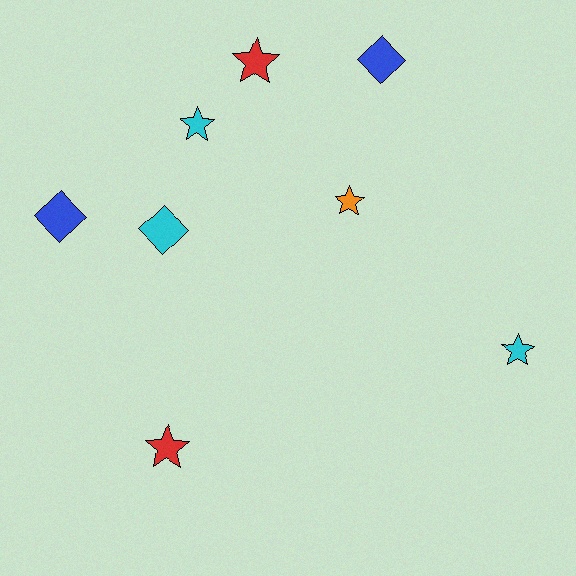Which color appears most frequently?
Cyan, with 3 objects.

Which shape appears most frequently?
Star, with 5 objects.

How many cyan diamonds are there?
There is 1 cyan diamond.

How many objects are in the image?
There are 8 objects.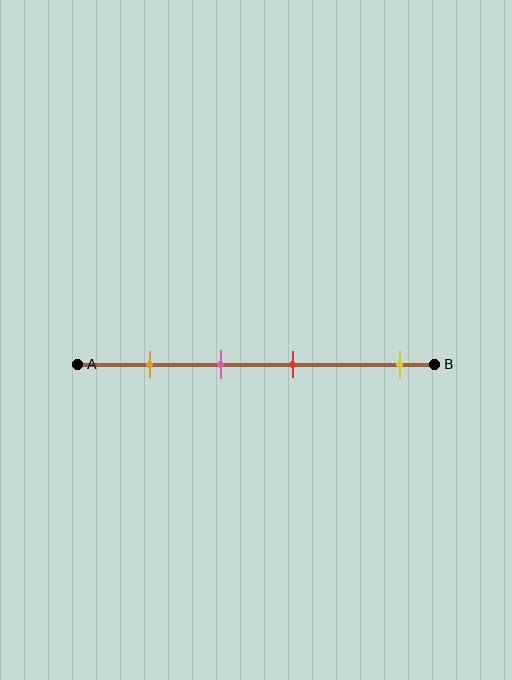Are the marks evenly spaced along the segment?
No, the marks are not evenly spaced.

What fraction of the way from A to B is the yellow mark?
The yellow mark is approximately 90% (0.9) of the way from A to B.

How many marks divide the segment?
There are 4 marks dividing the segment.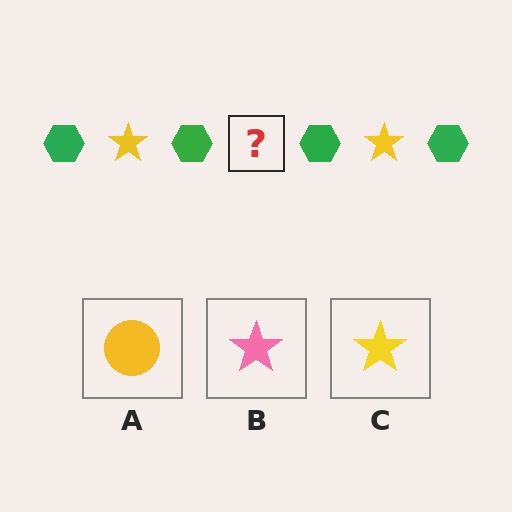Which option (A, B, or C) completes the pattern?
C.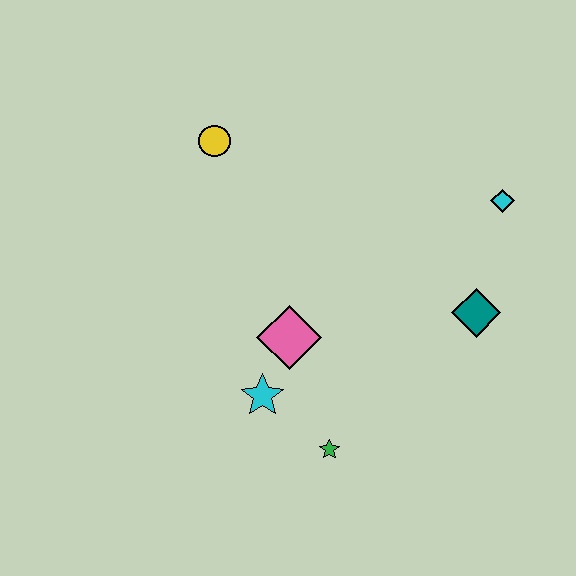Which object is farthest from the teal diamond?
The yellow circle is farthest from the teal diamond.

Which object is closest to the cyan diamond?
The teal diamond is closest to the cyan diamond.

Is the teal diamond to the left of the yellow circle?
No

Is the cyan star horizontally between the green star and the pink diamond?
No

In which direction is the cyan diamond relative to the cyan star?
The cyan diamond is to the right of the cyan star.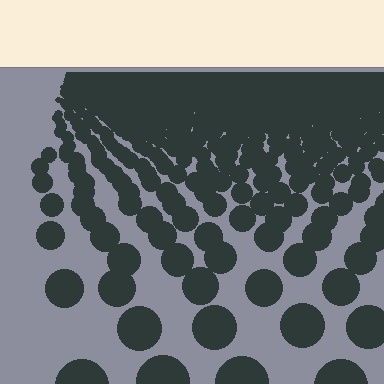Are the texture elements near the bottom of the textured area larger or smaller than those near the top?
Larger. Near the bottom, elements are closer to the viewer and appear at a bigger on-screen size.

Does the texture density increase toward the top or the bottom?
Density increases toward the top.